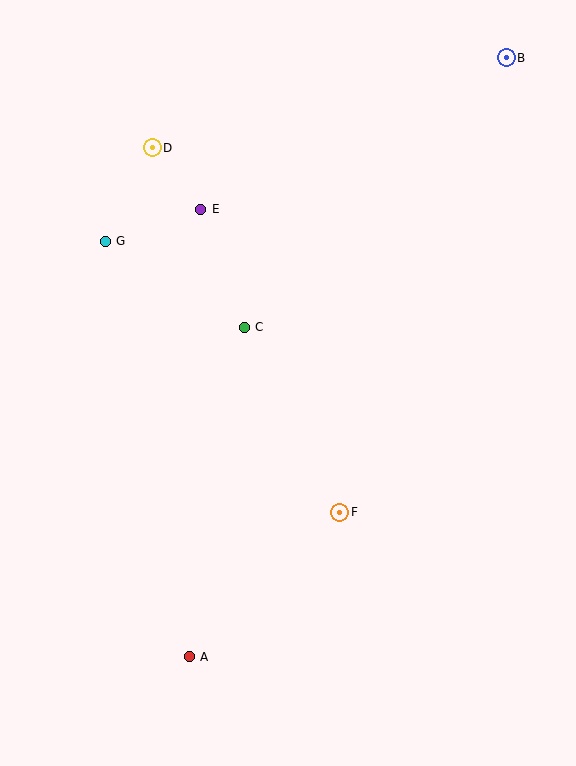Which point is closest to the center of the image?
Point C at (244, 327) is closest to the center.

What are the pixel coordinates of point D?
Point D is at (152, 148).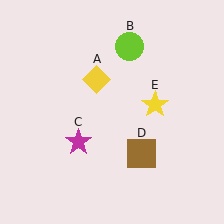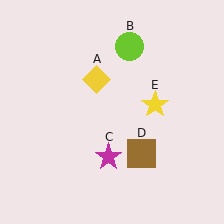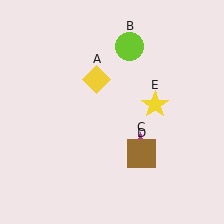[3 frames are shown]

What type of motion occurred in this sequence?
The magenta star (object C) rotated counterclockwise around the center of the scene.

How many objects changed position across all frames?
1 object changed position: magenta star (object C).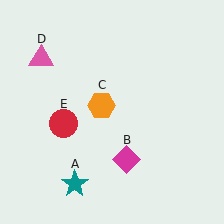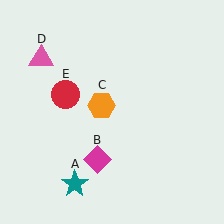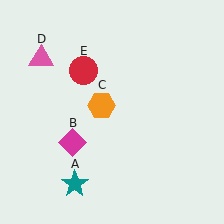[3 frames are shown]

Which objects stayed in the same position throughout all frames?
Teal star (object A) and orange hexagon (object C) and pink triangle (object D) remained stationary.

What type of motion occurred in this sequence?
The magenta diamond (object B), red circle (object E) rotated clockwise around the center of the scene.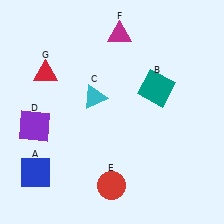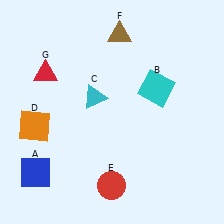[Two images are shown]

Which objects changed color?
B changed from teal to cyan. D changed from purple to orange. F changed from magenta to brown.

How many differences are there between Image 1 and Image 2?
There are 3 differences between the two images.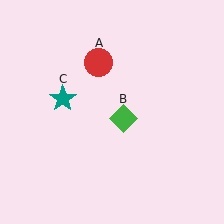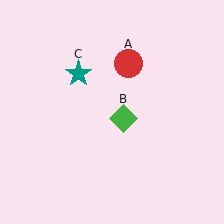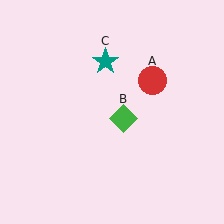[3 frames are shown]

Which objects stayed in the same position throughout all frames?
Green diamond (object B) remained stationary.